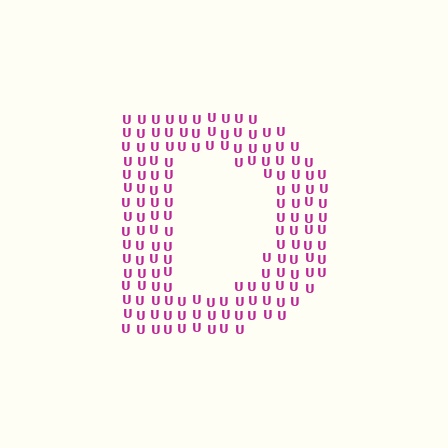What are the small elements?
The small elements are letter U's.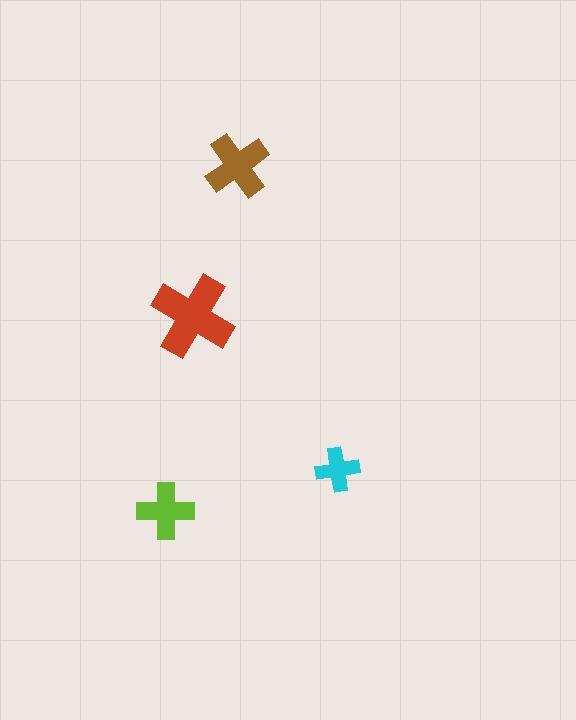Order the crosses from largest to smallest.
the red one, the brown one, the lime one, the cyan one.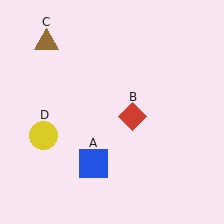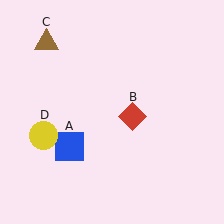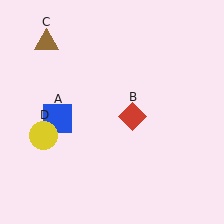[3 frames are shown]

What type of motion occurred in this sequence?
The blue square (object A) rotated clockwise around the center of the scene.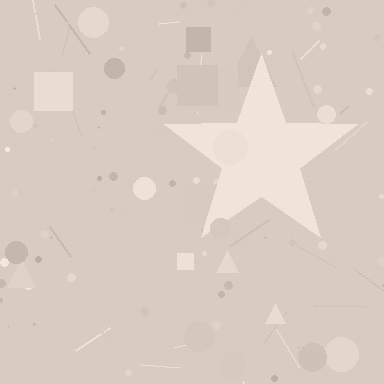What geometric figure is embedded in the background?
A star is embedded in the background.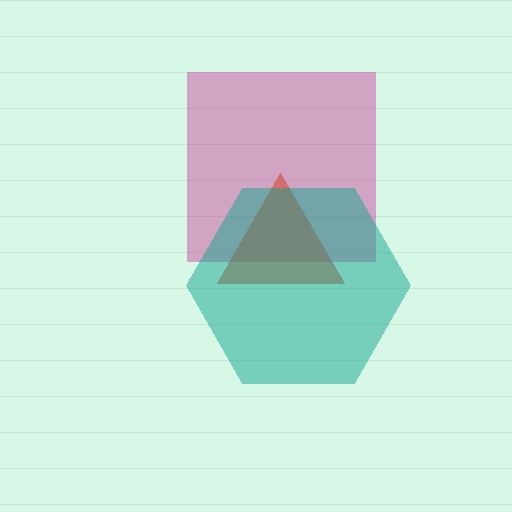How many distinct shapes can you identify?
There are 3 distinct shapes: a magenta square, a red triangle, a teal hexagon.